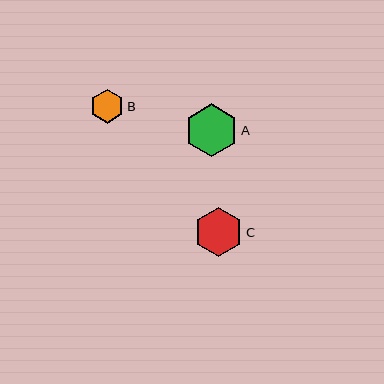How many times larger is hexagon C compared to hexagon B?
Hexagon C is approximately 1.4 times the size of hexagon B.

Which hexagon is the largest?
Hexagon A is the largest with a size of approximately 53 pixels.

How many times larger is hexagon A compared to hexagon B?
Hexagon A is approximately 1.5 times the size of hexagon B.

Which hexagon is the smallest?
Hexagon B is the smallest with a size of approximately 34 pixels.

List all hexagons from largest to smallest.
From largest to smallest: A, C, B.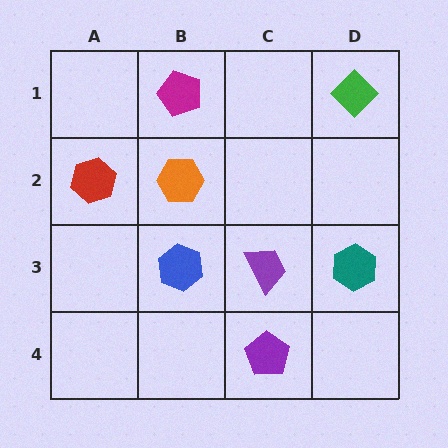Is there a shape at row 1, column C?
No, that cell is empty.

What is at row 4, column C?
A purple pentagon.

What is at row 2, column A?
A red hexagon.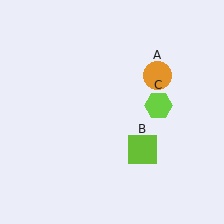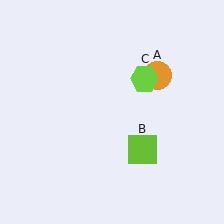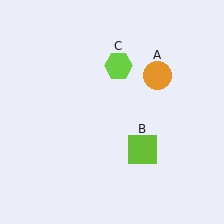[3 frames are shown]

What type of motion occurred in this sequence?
The lime hexagon (object C) rotated counterclockwise around the center of the scene.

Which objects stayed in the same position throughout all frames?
Orange circle (object A) and lime square (object B) remained stationary.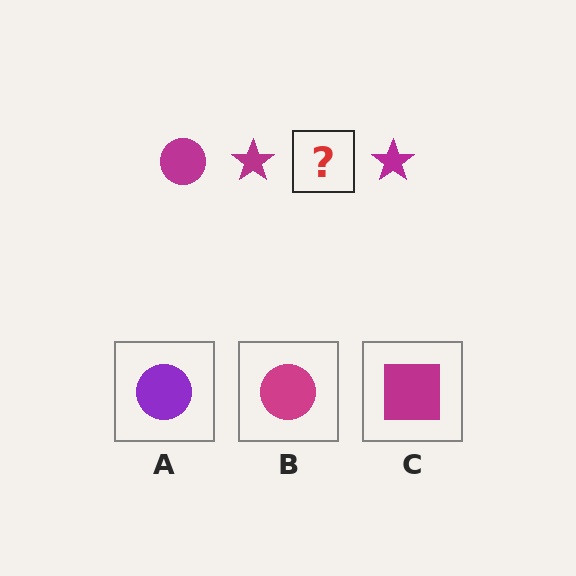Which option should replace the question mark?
Option B.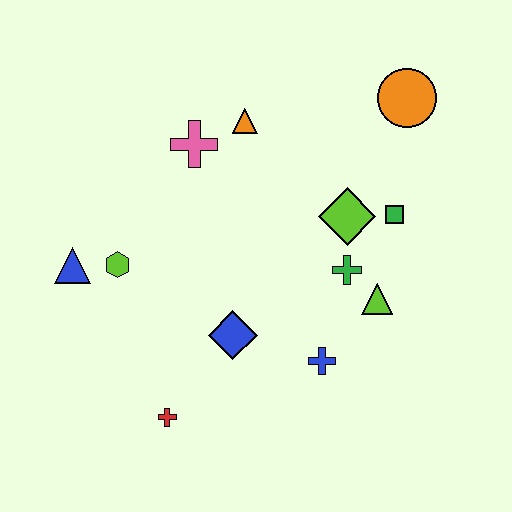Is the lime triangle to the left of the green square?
Yes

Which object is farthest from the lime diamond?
The blue triangle is farthest from the lime diamond.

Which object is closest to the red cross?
The blue diamond is closest to the red cross.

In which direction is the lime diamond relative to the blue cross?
The lime diamond is above the blue cross.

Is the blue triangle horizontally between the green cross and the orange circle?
No